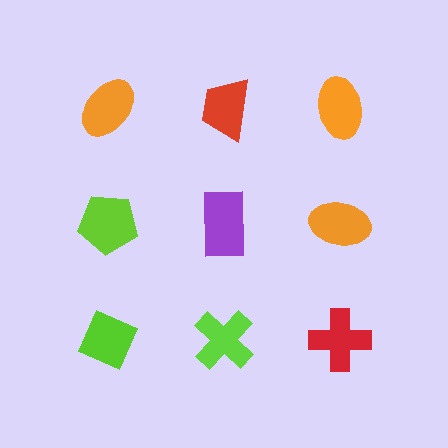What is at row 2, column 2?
A purple rectangle.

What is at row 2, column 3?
An orange ellipse.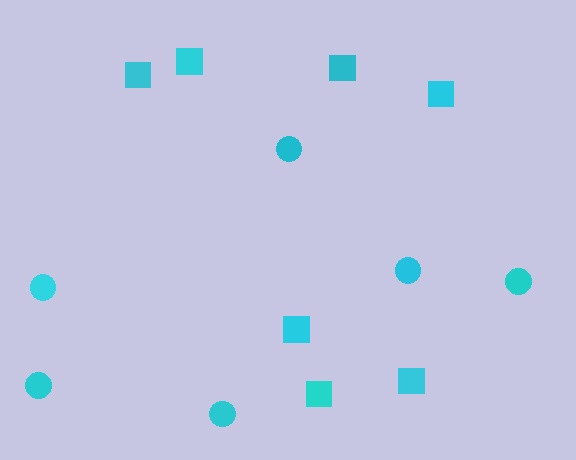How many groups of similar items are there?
There are 2 groups: one group of circles (6) and one group of squares (7).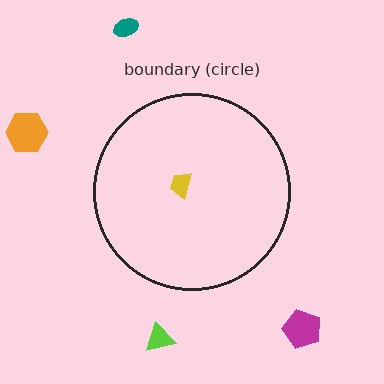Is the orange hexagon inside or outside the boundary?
Outside.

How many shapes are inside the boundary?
1 inside, 4 outside.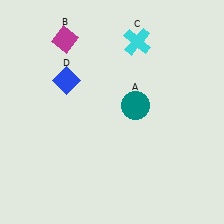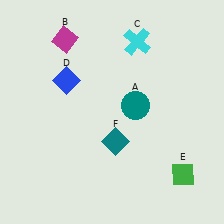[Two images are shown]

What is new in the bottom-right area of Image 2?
A green diamond (E) was added in the bottom-right area of Image 2.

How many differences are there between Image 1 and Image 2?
There are 2 differences between the two images.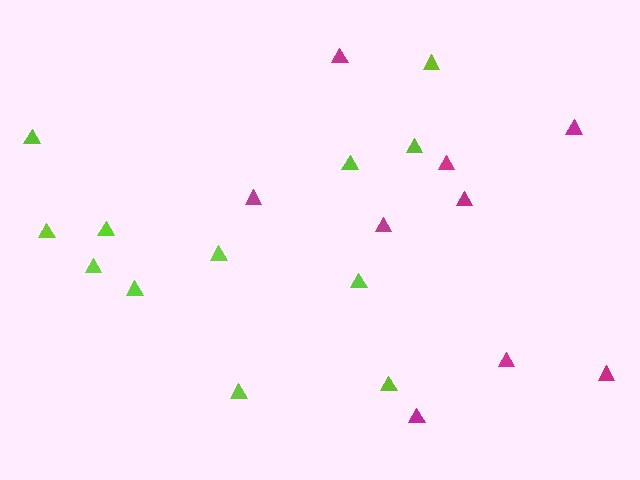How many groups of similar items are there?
There are 2 groups: one group of magenta triangles (9) and one group of lime triangles (12).